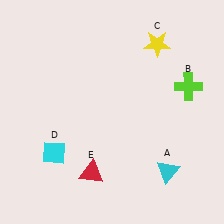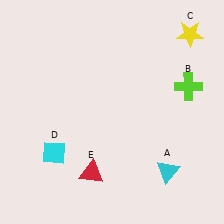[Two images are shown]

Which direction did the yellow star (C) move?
The yellow star (C) moved right.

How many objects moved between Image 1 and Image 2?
1 object moved between the two images.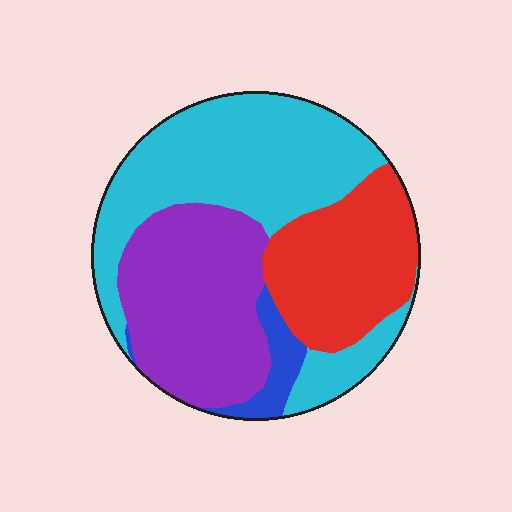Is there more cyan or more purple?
Cyan.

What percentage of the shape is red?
Red takes up between a sixth and a third of the shape.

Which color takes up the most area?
Cyan, at roughly 40%.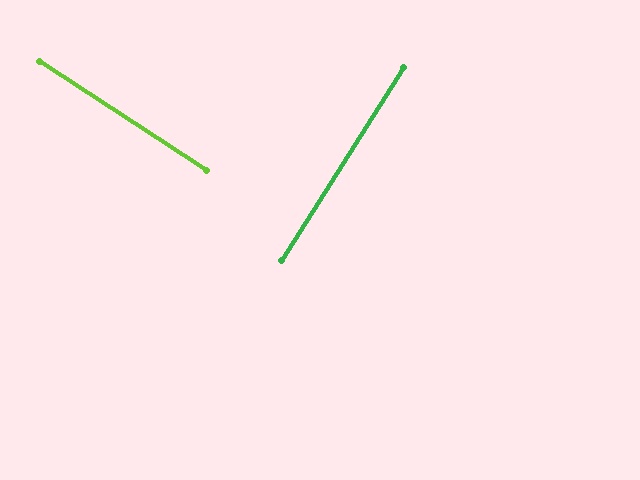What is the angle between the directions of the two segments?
Approximately 89 degrees.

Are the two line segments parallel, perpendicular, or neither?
Perpendicular — they meet at approximately 89°.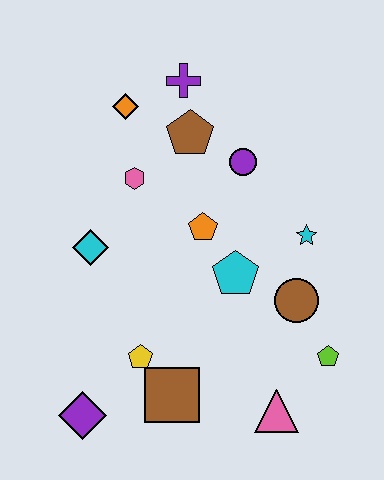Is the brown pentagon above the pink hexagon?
Yes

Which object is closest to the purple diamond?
The yellow pentagon is closest to the purple diamond.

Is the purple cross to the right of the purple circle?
No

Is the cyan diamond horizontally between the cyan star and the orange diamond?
No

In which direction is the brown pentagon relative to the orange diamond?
The brown pentagon is to the right of the orange diamond.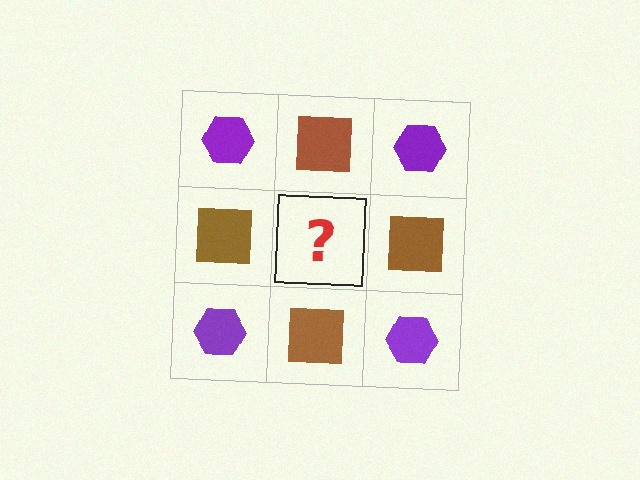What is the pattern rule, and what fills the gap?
The rule is that it alternates purple hexagon and brown square in a checkerboard pattern. The gap should be filled with a purple hexagon.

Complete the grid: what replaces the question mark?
The question mark should be replaced with a purple hexagon.